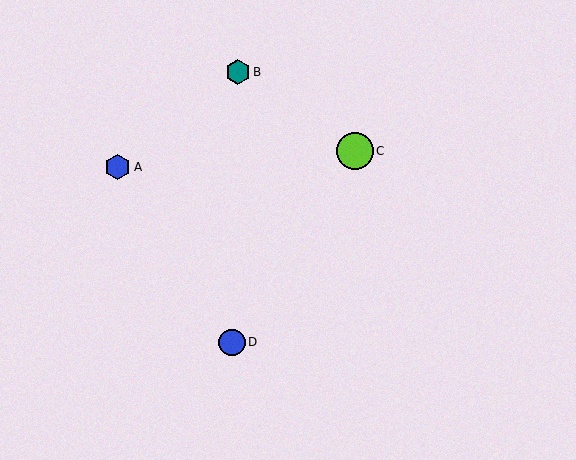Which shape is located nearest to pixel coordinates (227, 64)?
The teal hexagon (labeled B) at (238, 72) is nearest to that location.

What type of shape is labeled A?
Shape A is a blue hexagon.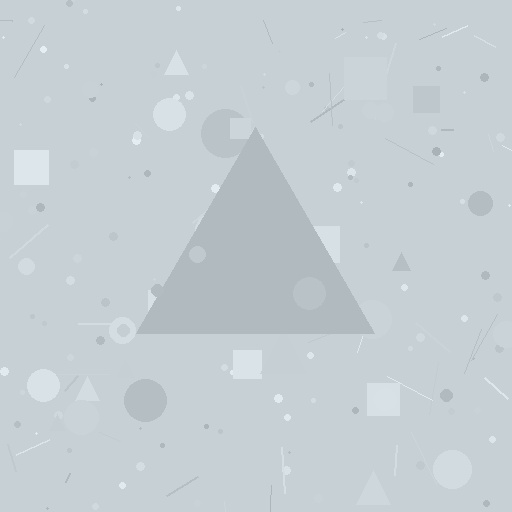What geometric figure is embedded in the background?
A triangle is embedded in the background.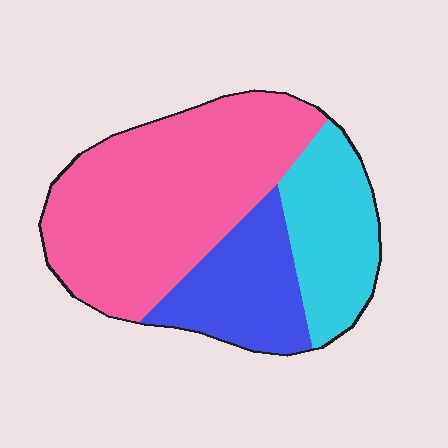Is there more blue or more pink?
Pink.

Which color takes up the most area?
Pink, at roughly 55%.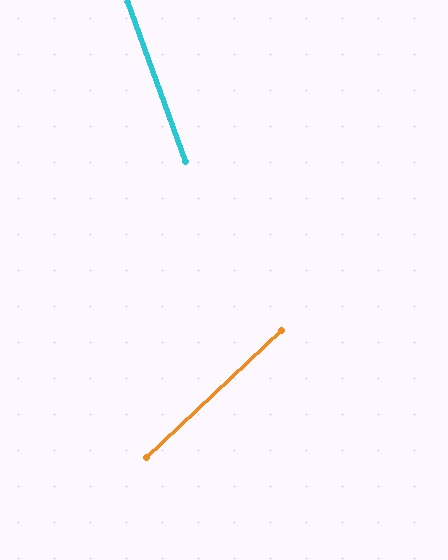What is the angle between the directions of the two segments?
Approximately 67 degrees.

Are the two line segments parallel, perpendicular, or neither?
Neither parallel nor perpendicular — they differ by about 67°.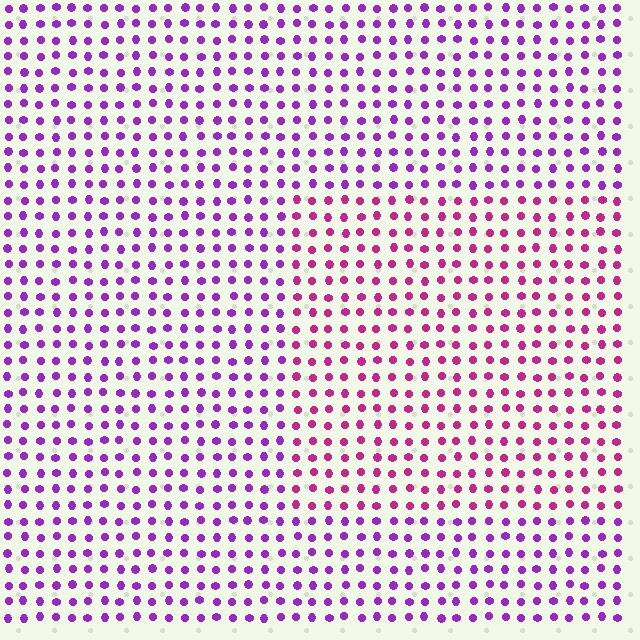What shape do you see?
I see a rectangle.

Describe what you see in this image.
The image is filled with small purple elements in a uniform arrangement. A rectangle-shaped region is visible where the elements are tinted to a slightly different hue, forming a subtle color boundary.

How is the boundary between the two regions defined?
The boundary is defined purely by a slight shift in hue (about 35 degrees). Spacing, size, and orientation are identical on both sides.